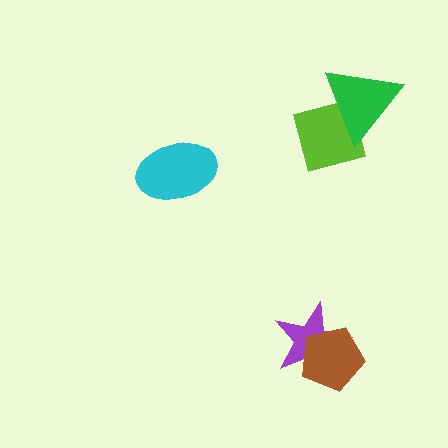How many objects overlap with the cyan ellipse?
0 objects overlap with the cyan ellipse.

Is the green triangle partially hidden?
No, no other shape covers it.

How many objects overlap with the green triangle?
1 object overlaps with the green triangle.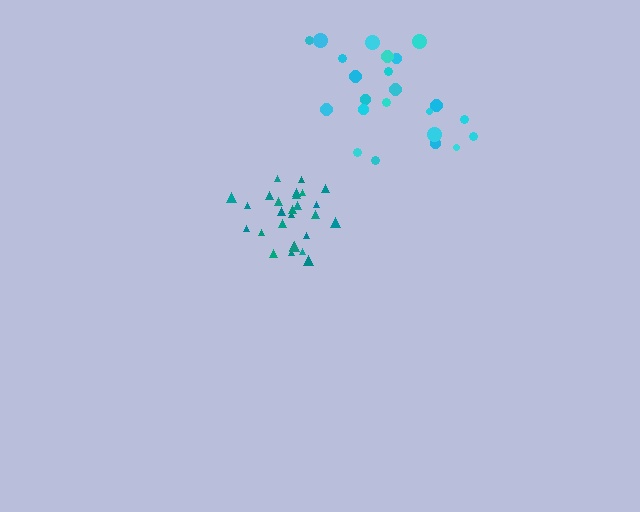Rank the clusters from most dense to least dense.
teal, cyan.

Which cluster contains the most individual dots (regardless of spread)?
Teal (29).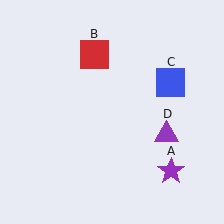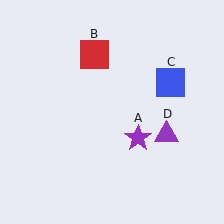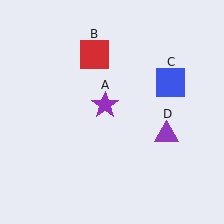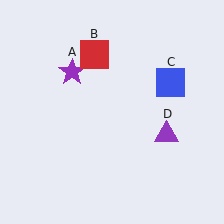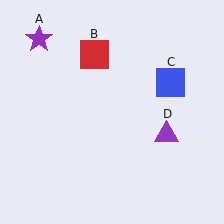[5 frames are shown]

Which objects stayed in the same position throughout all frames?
Red square (object B) and blue square (object C) and purple triangle (object D) remained stationary.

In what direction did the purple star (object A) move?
The purple star (object A) moved up and to the left.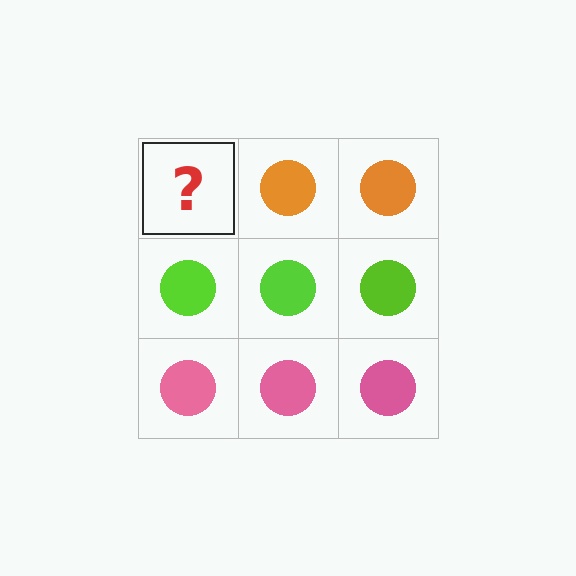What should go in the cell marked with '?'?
The missing cell should contain an orange circle.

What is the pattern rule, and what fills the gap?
The rule is that each row has a consistent color. The gap should be filled with an orange circle.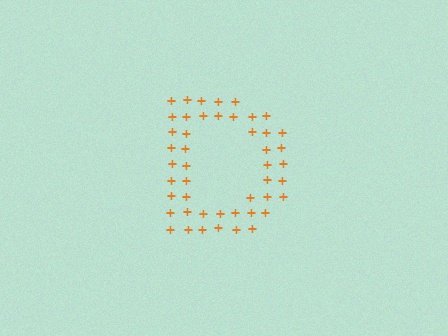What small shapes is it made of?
It is made of small plus signs.